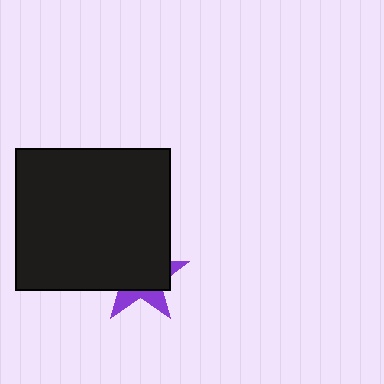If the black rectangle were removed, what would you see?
You would see the complete purple star.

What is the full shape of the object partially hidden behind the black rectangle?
The partially hidden object is a purple star.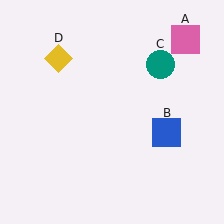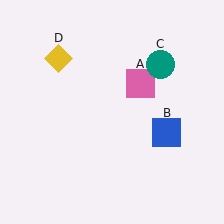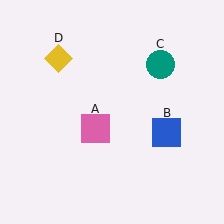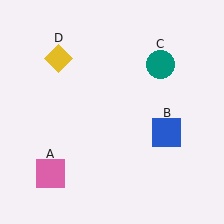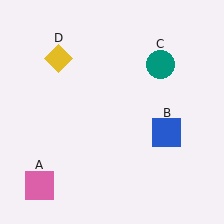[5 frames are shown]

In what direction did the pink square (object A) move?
The pink square (object A) moved down and to the left.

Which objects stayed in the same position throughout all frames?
Blue square (object B) and teal circle (object C) and yellow diamond (object D) remained stationary.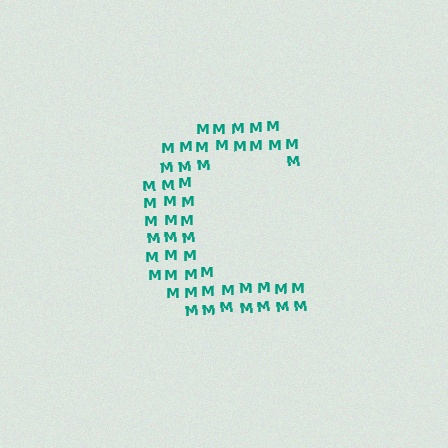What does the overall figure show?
The overall figure shows the letter C.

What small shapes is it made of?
It is made of small letter M's.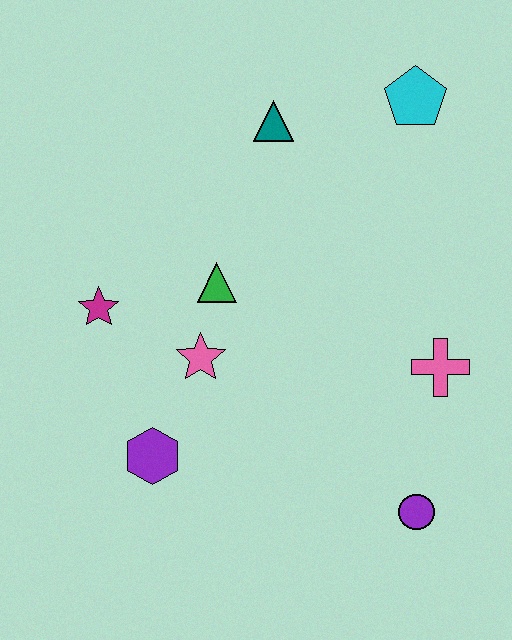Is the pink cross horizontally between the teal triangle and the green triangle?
No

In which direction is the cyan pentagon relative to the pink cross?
The cyan pentagon is above the pink cross.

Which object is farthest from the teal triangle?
The purple circle is farthest from the teal triangle.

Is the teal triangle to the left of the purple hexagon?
No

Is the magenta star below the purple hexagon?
No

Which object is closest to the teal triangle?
The cyan pentagon is closest to the teal triangle.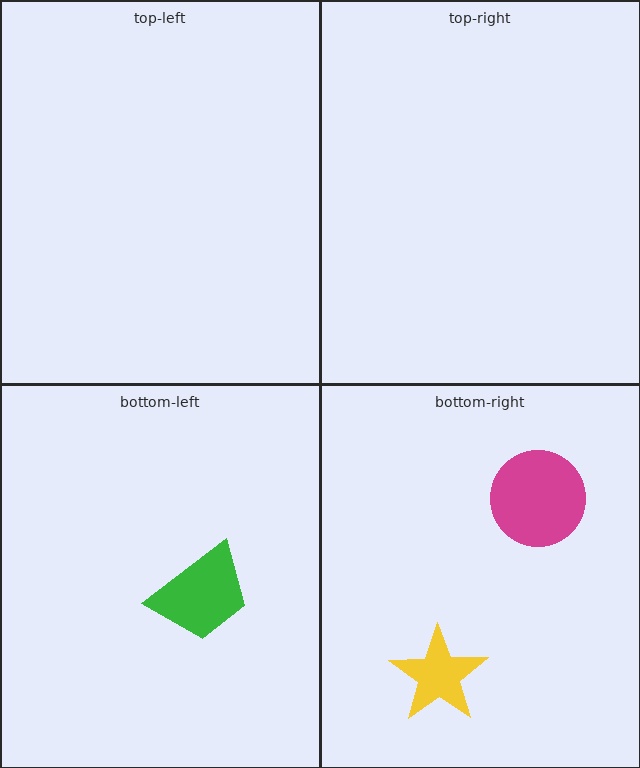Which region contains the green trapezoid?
The bottom-left region.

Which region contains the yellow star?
The bottom-right region.